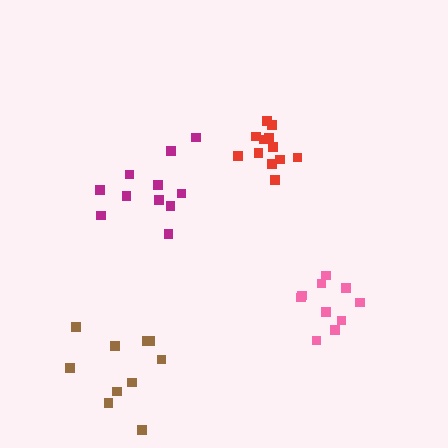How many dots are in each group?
Group 1: 10 dots, Group 2: 12 dots, Group 3: 10 dots, Group 4: 11 dots (43 total).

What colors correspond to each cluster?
The clusters are colored: brown, red, pink, magenta.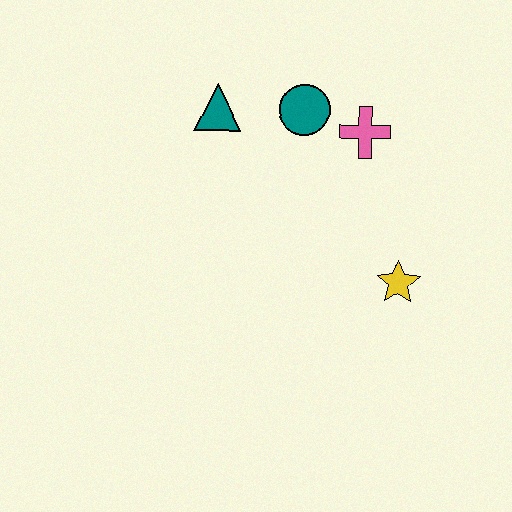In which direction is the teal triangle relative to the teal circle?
The teal triangle is to the left of the teal circle.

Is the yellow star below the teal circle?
Yes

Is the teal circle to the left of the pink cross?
Yes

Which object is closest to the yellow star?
The pink cross is closest to the yellow star.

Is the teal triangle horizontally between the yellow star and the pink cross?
No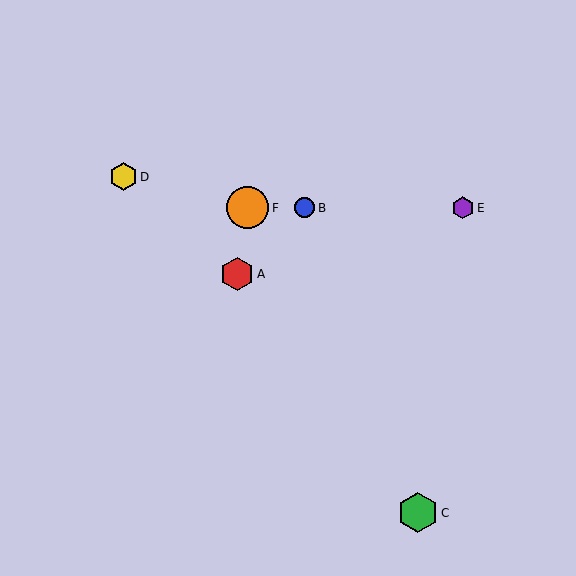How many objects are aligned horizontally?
3 objects (B, E, F) are aligned horizontally.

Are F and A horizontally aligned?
No, F is at y≈208 and A is at y≈274.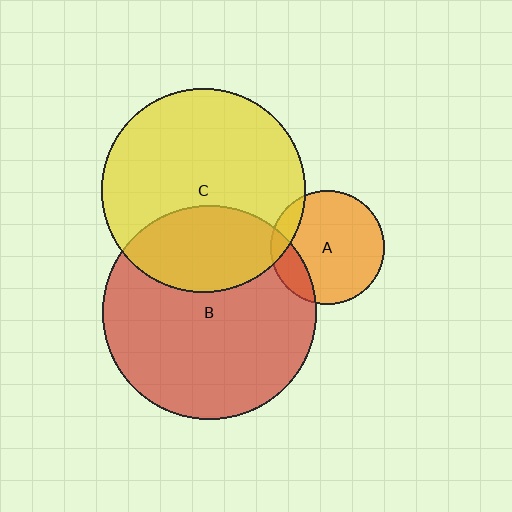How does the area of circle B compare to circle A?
Approximately 3.5 times.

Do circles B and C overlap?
Yes.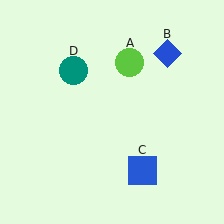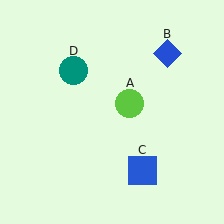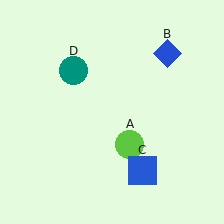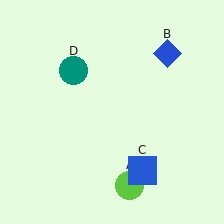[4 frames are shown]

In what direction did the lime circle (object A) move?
The lime circle (object A) moved down.